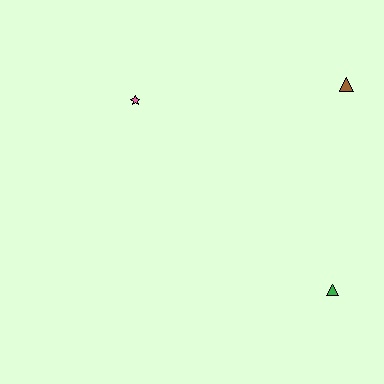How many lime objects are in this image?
There are no lime objects.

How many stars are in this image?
There is 1 star.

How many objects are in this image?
There are 3 objects.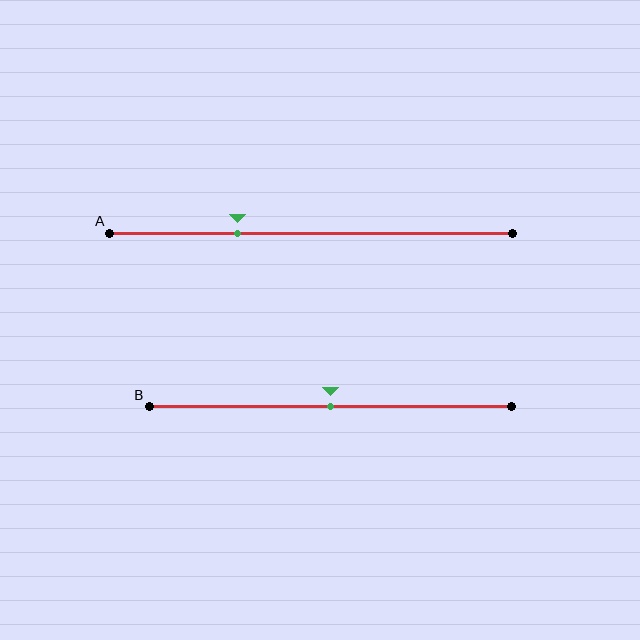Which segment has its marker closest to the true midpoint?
Segment B has its marker closest to the true midpoint.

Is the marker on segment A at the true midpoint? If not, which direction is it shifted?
No, the marker on segment A is shifted to the left by about 18% of the segment length.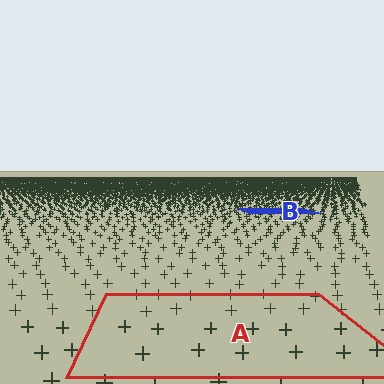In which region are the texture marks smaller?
The texture marks are smaller in region B, because it is farther away.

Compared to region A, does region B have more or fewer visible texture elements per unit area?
Region B has more texture elements per unit area — they are packed more densely because it is farther away.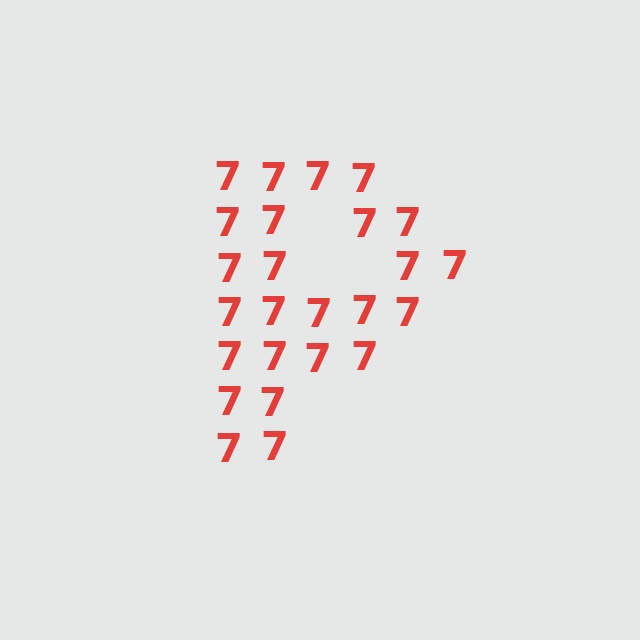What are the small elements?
The small elements are digit 7's.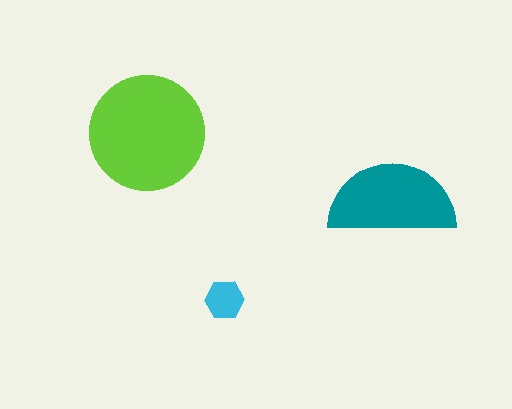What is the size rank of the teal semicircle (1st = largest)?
2nd.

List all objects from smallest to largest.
The cyan hexagon, the teal semicircle, the lime circle.